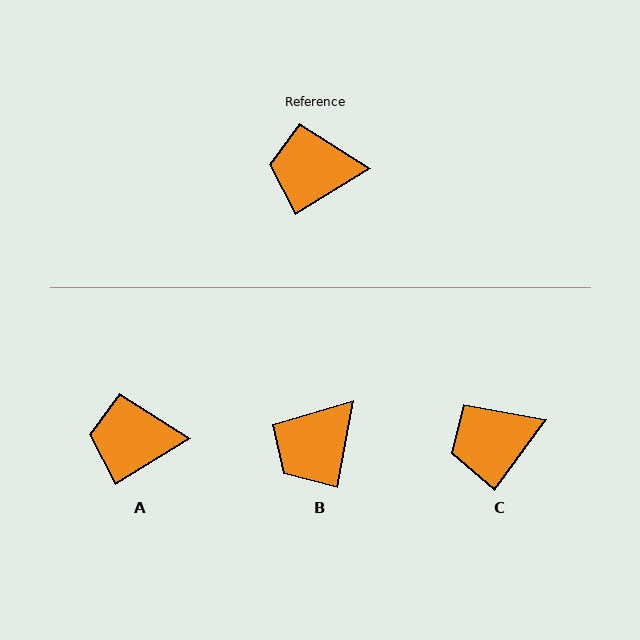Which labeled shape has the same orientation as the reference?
A.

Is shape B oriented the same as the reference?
No, it is off by about 48 degrees.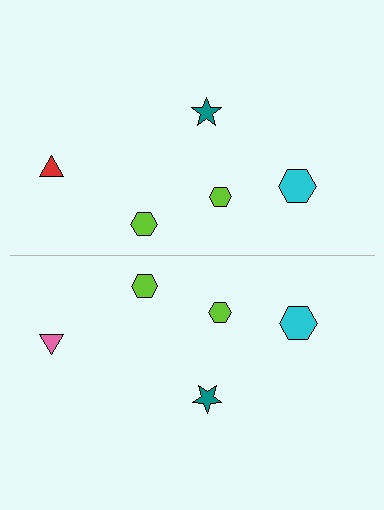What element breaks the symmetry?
The pink triangle on the bottom side breaks the symmetry — its mirror counterpart is red.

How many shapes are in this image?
There are 10 shapes in this image.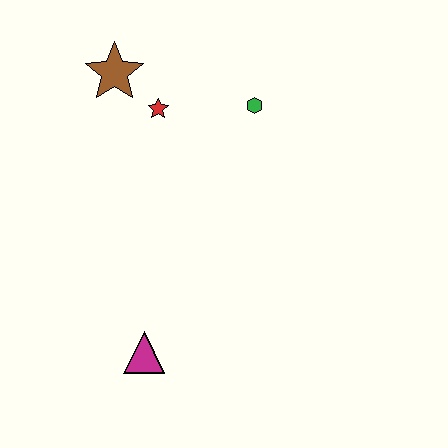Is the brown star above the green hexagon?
Yes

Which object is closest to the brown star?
The red star is closest to the brown star.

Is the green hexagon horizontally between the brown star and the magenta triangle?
No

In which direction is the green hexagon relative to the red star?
The green hexagon is to the right of the red star.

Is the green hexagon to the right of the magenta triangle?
Yes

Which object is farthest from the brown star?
The magenta triangle is farthest from the brown star.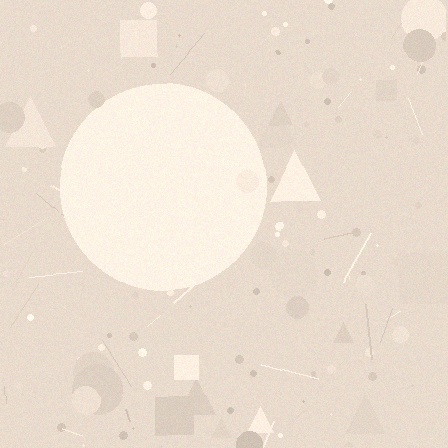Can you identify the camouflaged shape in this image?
The camouflaged shape is a circle.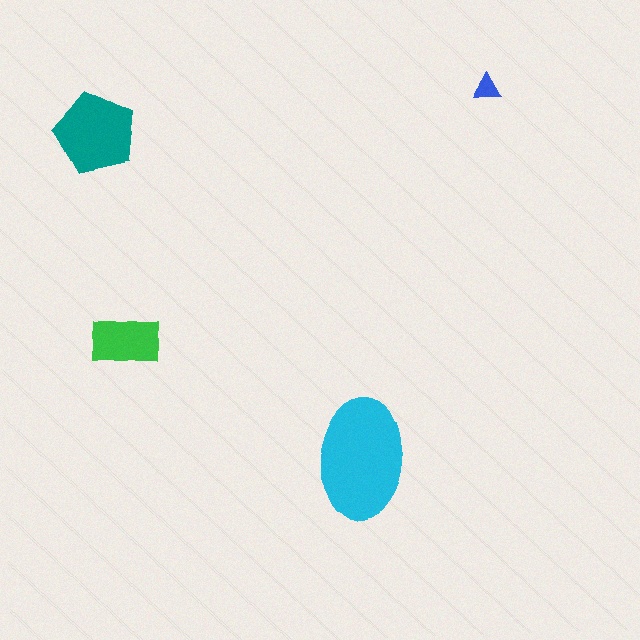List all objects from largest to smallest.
The cyan ellipse, the teal pentagon, the green rectangle, the blue triangle.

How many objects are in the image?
There are 4 objects in the image.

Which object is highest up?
The blue triangle is topmost.